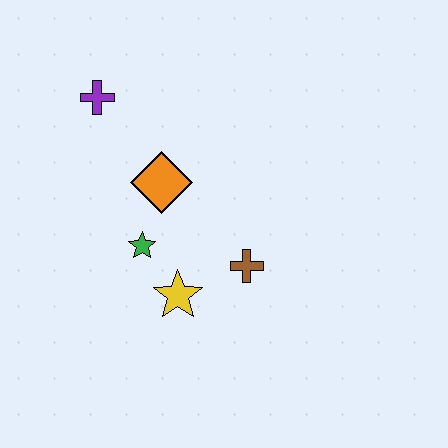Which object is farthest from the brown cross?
The purple cross is farthest from the brown cross.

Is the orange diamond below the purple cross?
Yes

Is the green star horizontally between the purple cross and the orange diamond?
Yes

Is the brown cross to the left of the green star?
No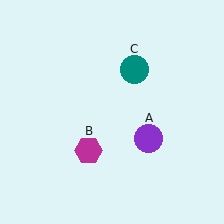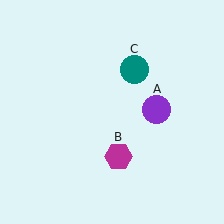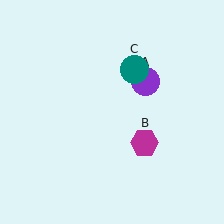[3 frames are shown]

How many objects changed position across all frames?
2 objects changed position: purple circle (object A), magenta hexagon (object B).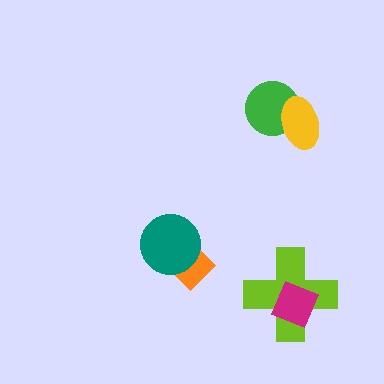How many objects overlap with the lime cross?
1 object overlaps with the lime cross.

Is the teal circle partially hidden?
No, no other shape covers it.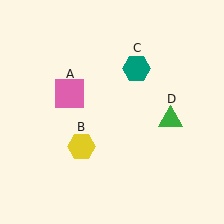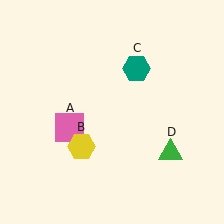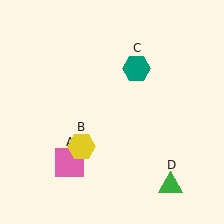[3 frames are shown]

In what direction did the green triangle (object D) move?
The green triangle (object D) moved down.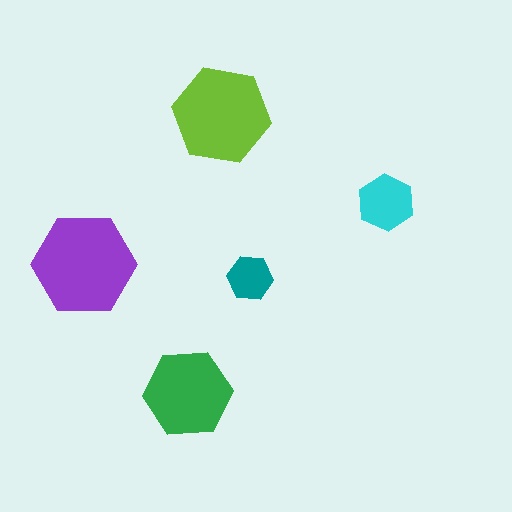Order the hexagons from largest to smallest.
the purple one, the lime one, the green one, the cyan one, the teal one.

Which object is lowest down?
The green hexagon is bottommost.